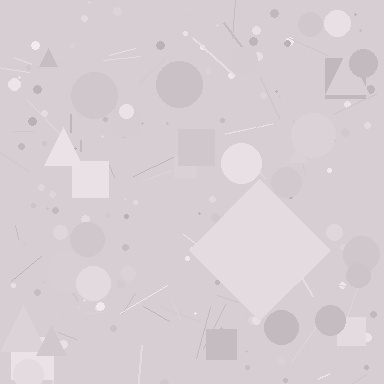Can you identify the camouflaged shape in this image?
The camouflaged shape is a diamond.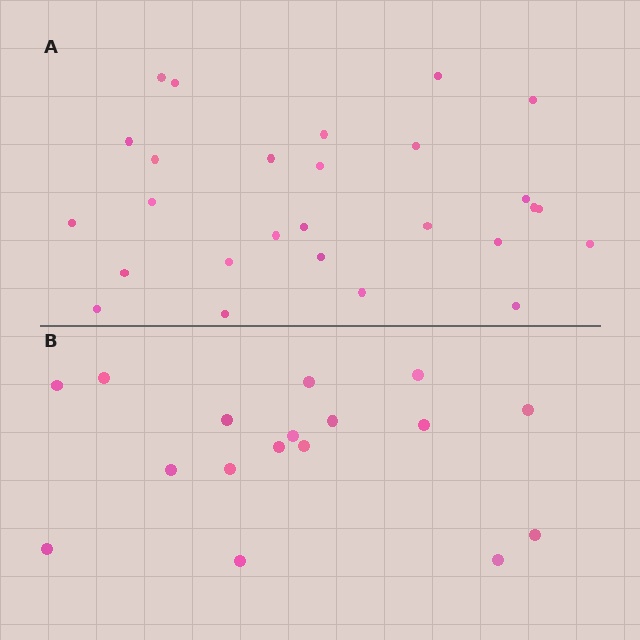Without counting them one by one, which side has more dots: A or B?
Region A (the top region) has more dots.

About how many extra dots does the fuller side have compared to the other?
Region A has roughly 10 or so more dots than region B.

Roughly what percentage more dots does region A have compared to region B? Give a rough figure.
About 60% more.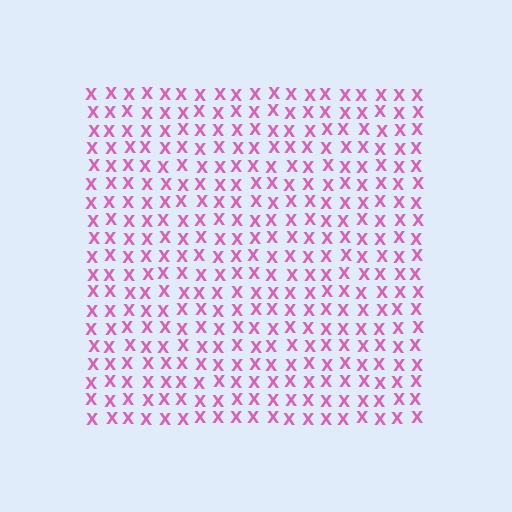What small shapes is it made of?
It is made of small letter X's.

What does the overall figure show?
The overall figure shows a square.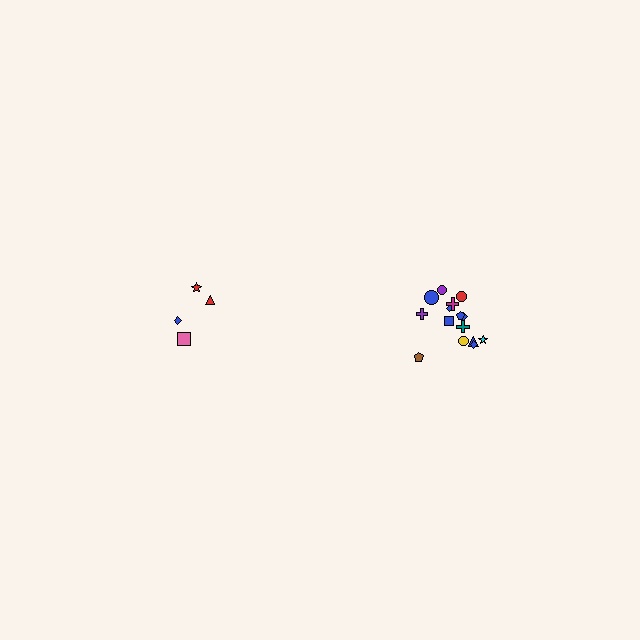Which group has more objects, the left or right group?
The right group.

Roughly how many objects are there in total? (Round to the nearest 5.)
Roughly 20 objects in total.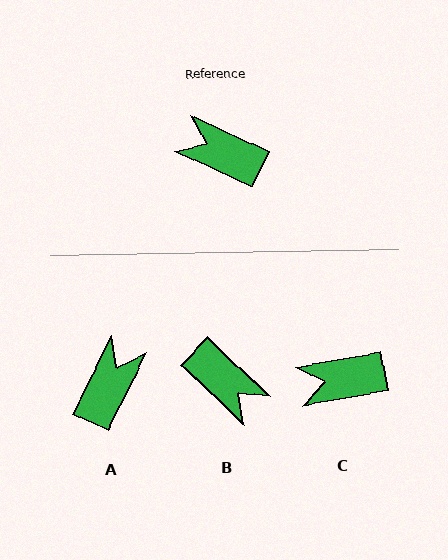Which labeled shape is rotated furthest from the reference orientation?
B, about 161 degrees away.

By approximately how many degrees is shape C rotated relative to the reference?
Approximately 35 degrees counter-clockwise.